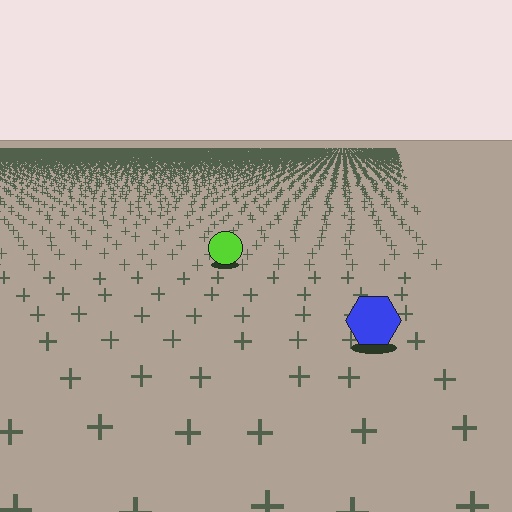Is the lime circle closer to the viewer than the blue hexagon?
No. The blue hexagon is closer — you can tell from the texture gradient: the ground texture is coarser near it.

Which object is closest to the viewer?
The blue hexagon is closest. The texture marks near it are larger and more spread out.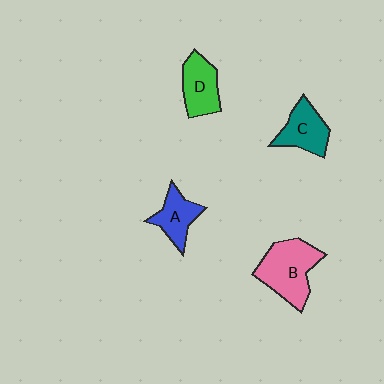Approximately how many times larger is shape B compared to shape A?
Approximately 1.7 times.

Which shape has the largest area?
Shape B (pink).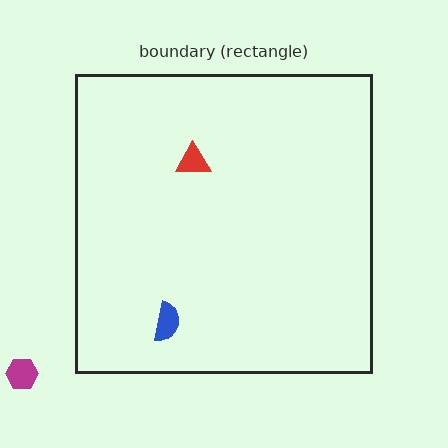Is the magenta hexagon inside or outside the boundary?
Outside.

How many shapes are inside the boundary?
2 inside, 1 outside.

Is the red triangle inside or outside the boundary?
Inside.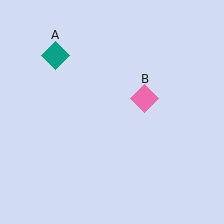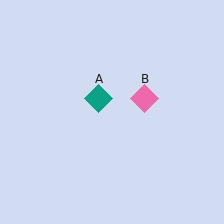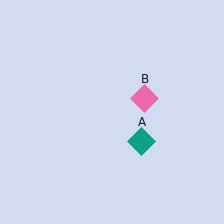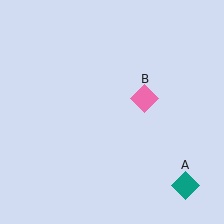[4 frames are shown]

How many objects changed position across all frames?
1 object changed position: teal diamond (object A).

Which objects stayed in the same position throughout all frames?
Pink diamond (object B) remained stationary.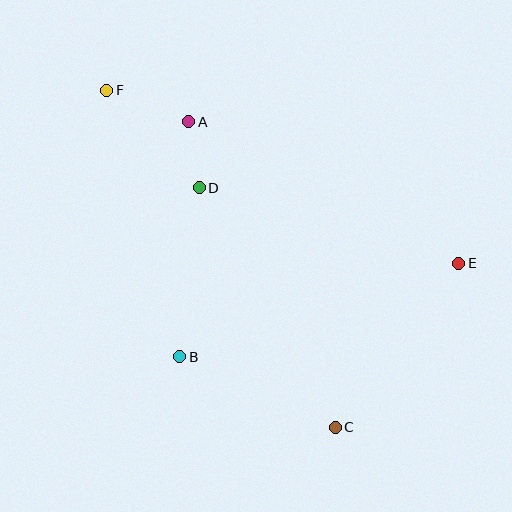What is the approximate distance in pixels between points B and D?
The distance between B and D is approximately 170 pixels.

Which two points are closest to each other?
Points A and D are closest to each other.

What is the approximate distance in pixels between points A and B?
The distance between A and B is approximately 235 pixels.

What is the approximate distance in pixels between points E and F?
The distance between E and F is approximately 392 pixels.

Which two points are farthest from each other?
Points C and F are farthest from each other.